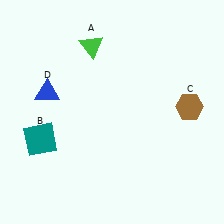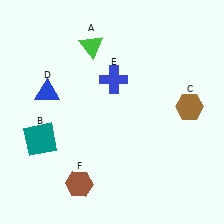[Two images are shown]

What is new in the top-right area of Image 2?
A blue cross (E) was added in the top-right area of Image 2.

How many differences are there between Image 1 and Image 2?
There are 2 differences between the two images.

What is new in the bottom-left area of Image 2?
A brown hexagon (F) was added in the bottom-left area of Image 2.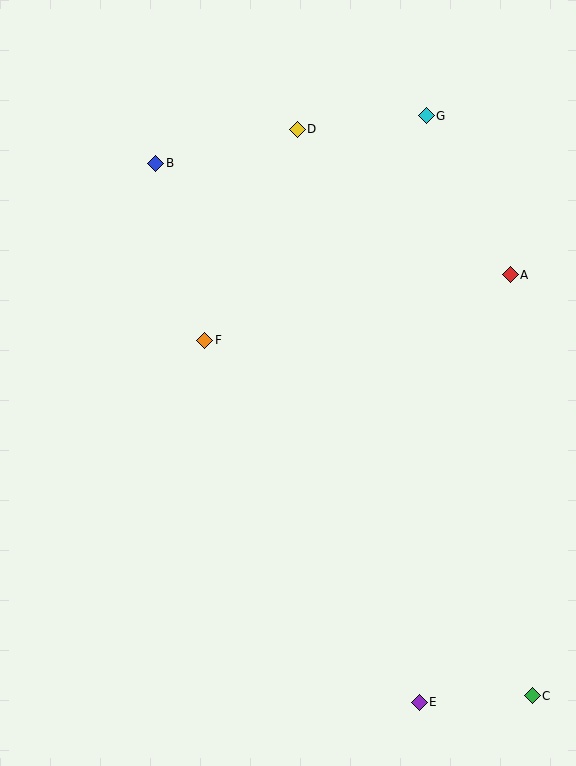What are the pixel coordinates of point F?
Point F is at (205, 340).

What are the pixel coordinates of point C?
Point C is at (532, 696).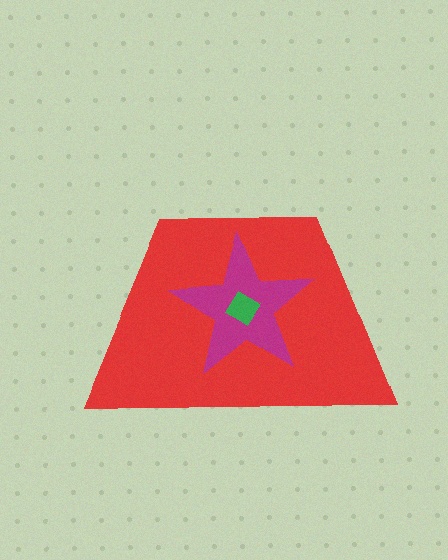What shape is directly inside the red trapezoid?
The magenta star.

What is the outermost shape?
The red trapezoid.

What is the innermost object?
The green diamond.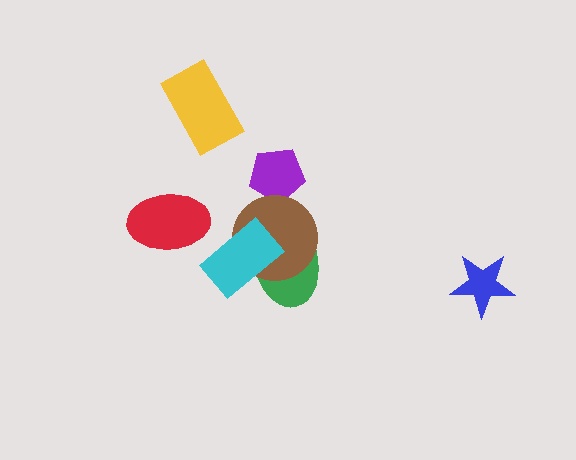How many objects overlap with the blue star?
0 objects overlap with the blue star.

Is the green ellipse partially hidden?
Yes, it is partially covered by another shape.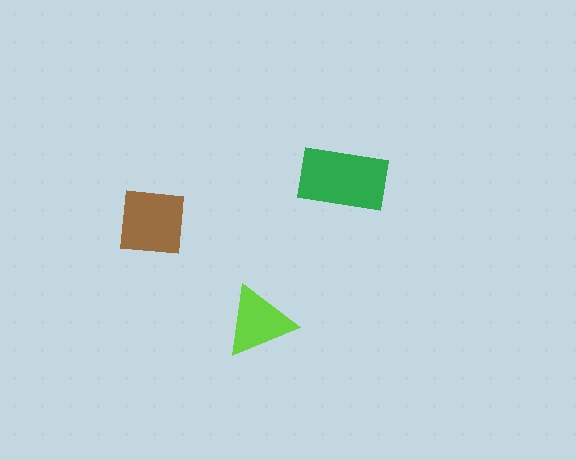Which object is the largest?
The green rectangle.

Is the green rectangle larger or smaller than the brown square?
Larger.